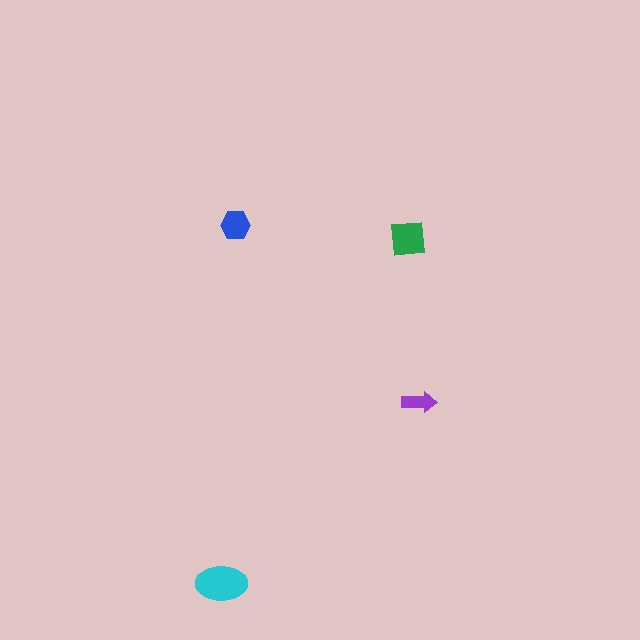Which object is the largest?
The cyan ellipse.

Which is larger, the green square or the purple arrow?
The green square.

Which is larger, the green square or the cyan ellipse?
The cyan ellipse.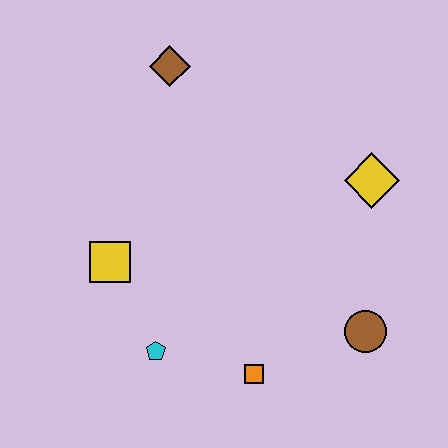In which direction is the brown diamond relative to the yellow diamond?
The brown diamond is to the left of the yellow diamond.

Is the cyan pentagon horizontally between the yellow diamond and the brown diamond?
No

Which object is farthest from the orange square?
The brown diamond is farthest from the orange square.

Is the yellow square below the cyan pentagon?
No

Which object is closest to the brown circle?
The orange square is closest to the brown circle.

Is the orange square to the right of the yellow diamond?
No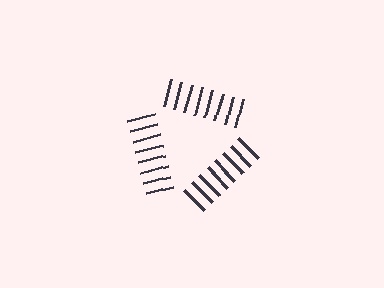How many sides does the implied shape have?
3 sides — the line-ends trace a triangle.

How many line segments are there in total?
24 — 8 along each of the 3 edges.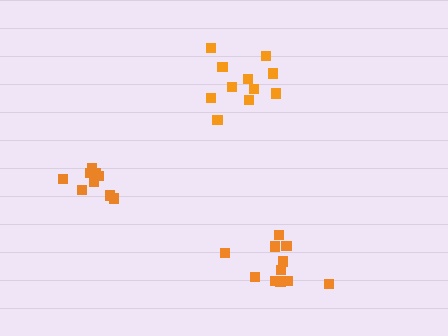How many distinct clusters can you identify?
There are 3 distinct clusters.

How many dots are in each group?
Group 1: 9 dots, Group 2: 11 dots, Group 3: 11 dots (31 total).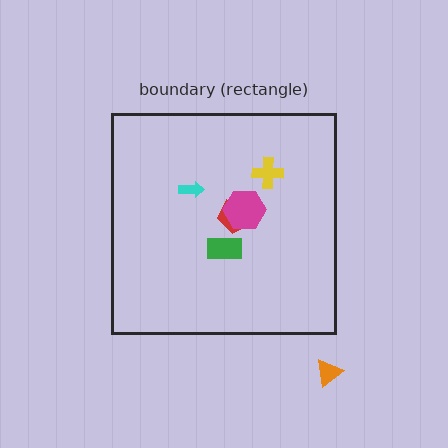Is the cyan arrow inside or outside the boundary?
Inside.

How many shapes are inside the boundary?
5 inside, 1 outside.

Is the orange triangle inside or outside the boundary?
Outside.